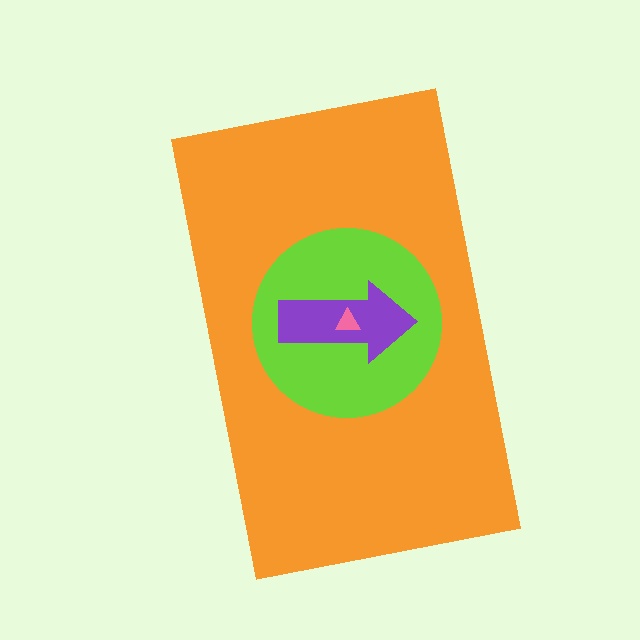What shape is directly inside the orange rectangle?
The lime circle.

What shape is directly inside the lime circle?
The purple arrow.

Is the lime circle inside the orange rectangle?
Yes.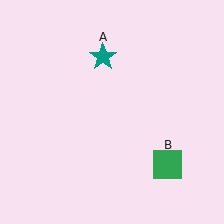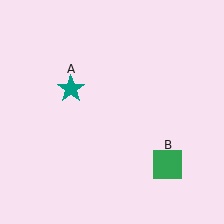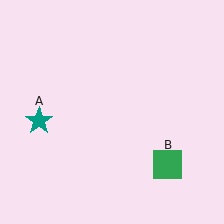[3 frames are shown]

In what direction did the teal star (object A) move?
The teal star (object A) moved down and to the left.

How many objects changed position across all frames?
1 object changed position: teal star (object A).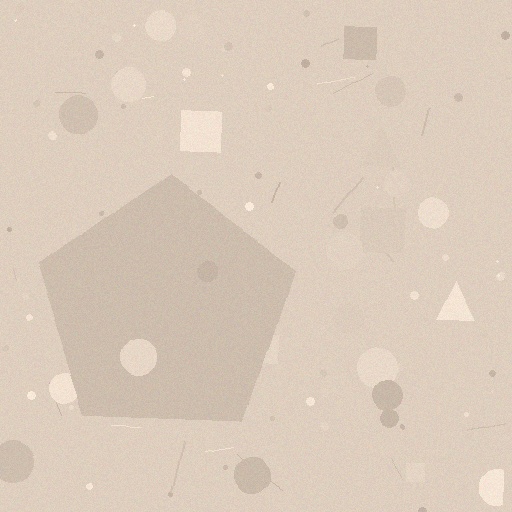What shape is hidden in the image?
A pentagon is hidden in the image.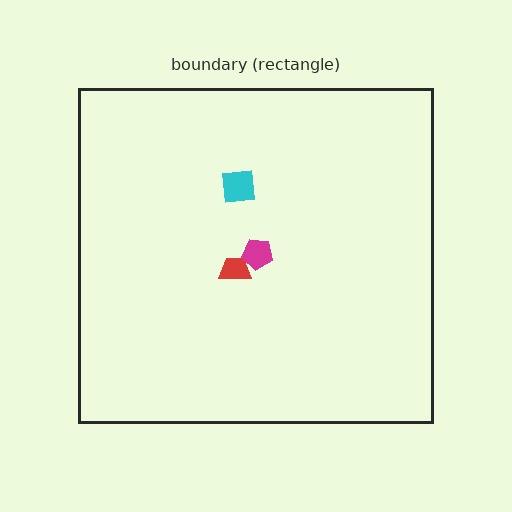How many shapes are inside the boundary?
3 inside, 0 outside.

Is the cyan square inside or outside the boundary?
Inside.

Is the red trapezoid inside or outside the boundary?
Inside.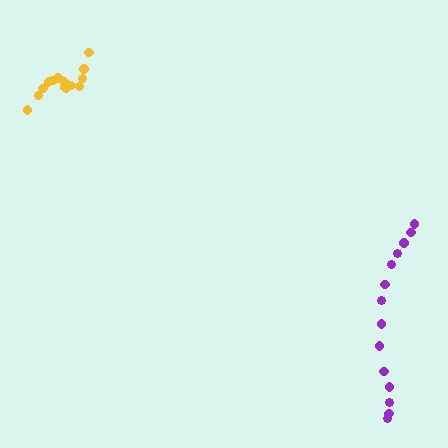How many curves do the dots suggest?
There are 2 distinct paths.